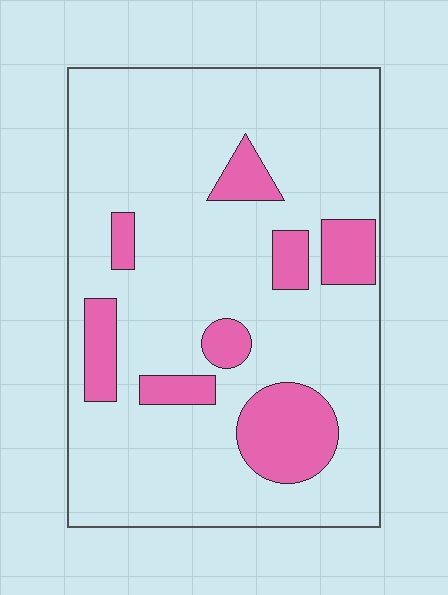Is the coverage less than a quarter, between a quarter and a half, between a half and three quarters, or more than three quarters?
Less than a quarter.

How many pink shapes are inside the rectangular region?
8.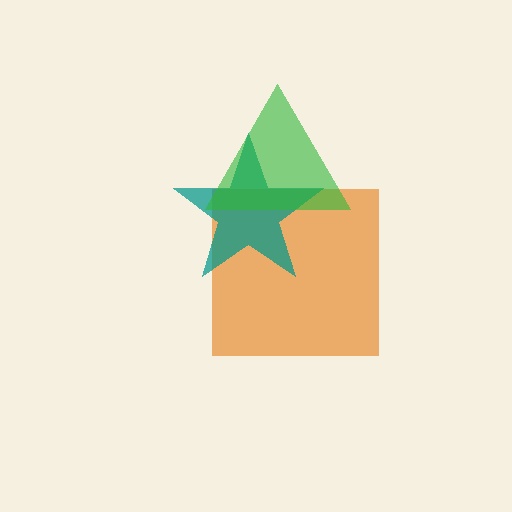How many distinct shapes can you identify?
There are 3 distinct shapes: an orange square, a teal star, a green triangle.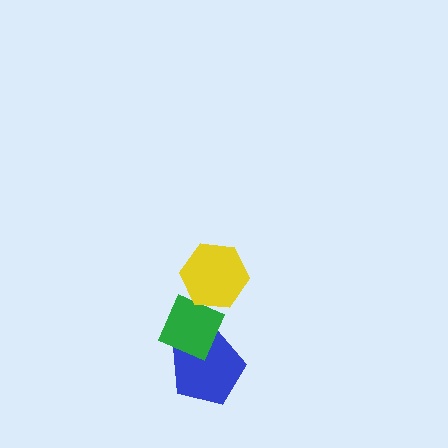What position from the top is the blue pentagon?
The blue pentagon is 3rd from the top.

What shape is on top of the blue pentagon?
The green diamond is on top of the blue pentagon.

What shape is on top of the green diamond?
The yellow hexagon is on top of the green diamond.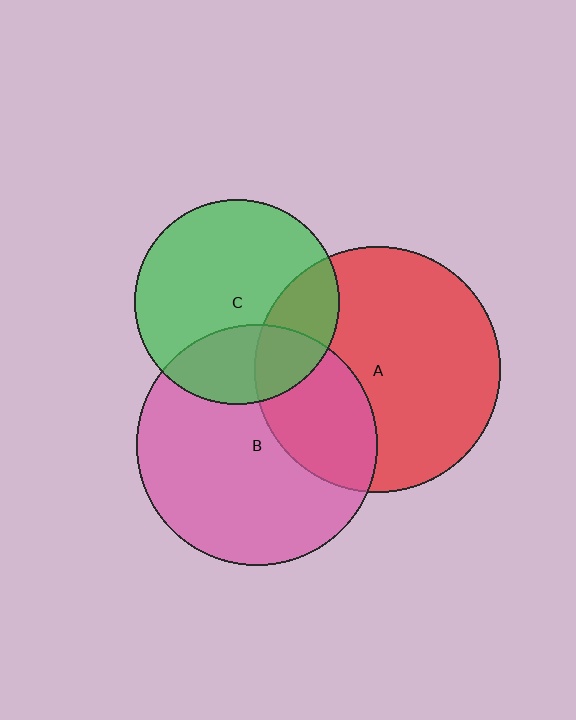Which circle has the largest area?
Circle A (red).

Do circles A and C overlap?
Yes.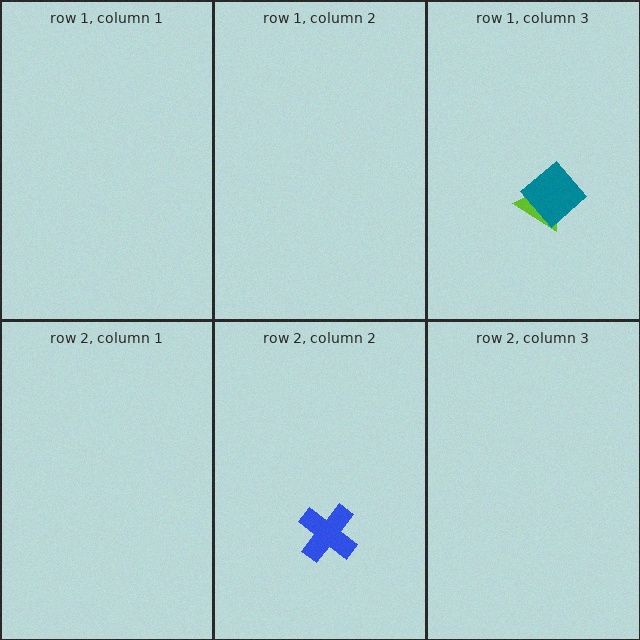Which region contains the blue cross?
The row 2, column 2 region.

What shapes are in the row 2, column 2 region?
The blue cross.